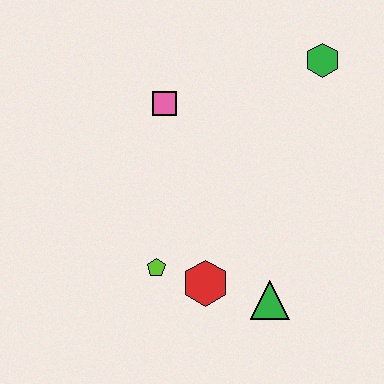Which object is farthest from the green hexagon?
The lime pentagon is farthest from the green hexagon.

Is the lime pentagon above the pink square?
No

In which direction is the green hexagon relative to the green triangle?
The green hexagon is above the green triangle.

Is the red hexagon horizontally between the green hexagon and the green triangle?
No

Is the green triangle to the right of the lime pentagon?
Yes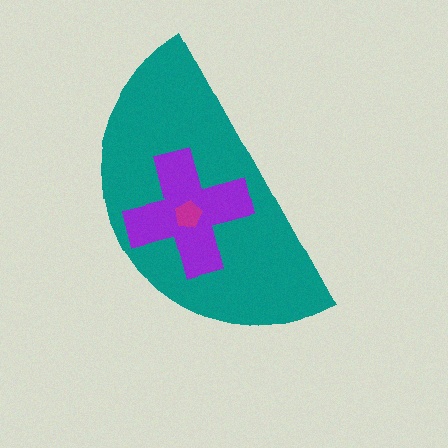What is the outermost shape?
The teal semicircle.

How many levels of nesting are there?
3.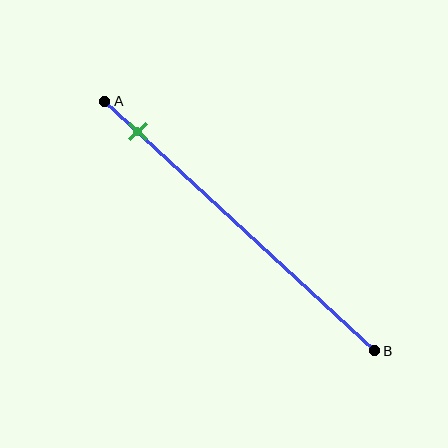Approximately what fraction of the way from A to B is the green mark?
The green mark is approximately 10% of the way from A to B.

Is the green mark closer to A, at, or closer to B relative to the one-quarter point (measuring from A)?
The green mark is closer to point A than the one-quarter point of segment AB.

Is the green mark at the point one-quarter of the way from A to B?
No, the mark is at about 10% from A, not at the 25% one-quarter point.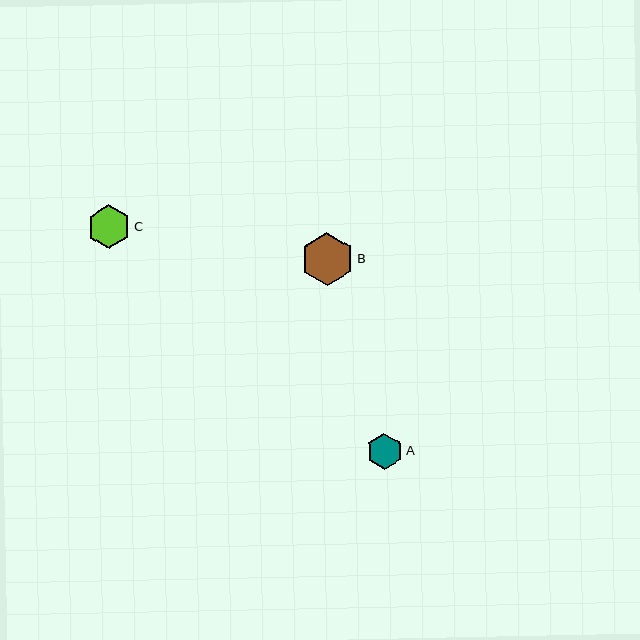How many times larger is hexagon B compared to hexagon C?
Hexagon B is approximately 1.2 times the size of hexagon C.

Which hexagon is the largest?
Hexagon B is the largest with a size of approximately 53 pixels.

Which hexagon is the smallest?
Hexagon A is the smallest with a size of approximately 36 pixels.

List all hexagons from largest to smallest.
From largest to smallest: B, C, A.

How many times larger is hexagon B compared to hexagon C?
Hexagon B is approximately 1.2 times the size of hexagon C.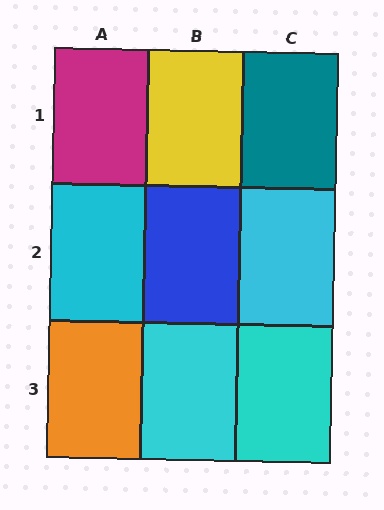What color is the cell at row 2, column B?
Blue.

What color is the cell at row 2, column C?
Cyan.